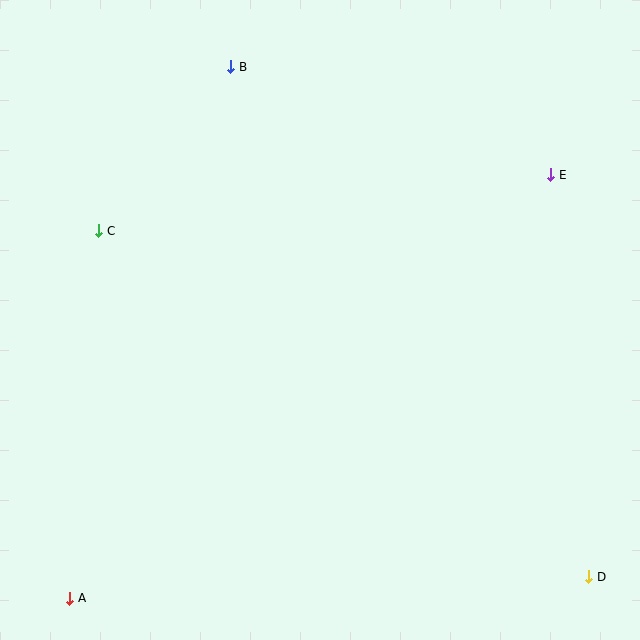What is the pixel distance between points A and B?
The distance between A and B is 555 pixels.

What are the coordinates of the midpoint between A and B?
The midpoint between A and B is at (150, 333).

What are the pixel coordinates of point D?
Point D is at (589, 577).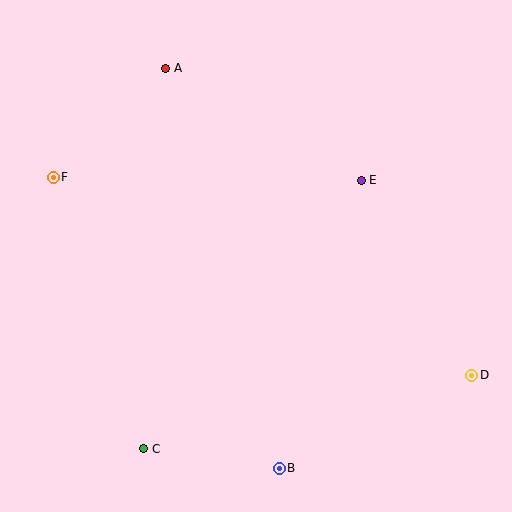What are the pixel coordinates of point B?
Point B is at (279, 468).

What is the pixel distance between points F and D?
The distance between F and D is 463 pixels.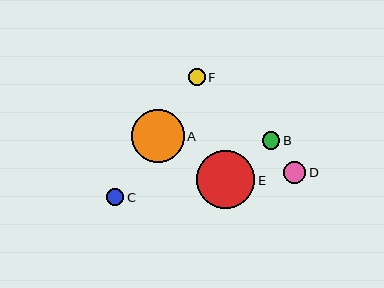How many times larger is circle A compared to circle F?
Circle A is approximately 3.1 times the size of circle F.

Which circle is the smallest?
Circle C is the smallest with a size of approximately 17 pixels.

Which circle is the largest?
Circle E is the largest with a size of approximately 58 pixels.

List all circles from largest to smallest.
From largest to smallest: E, A, D, B, F, C.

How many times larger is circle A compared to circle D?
Circle A is approximately 2.4 times the size of circle D.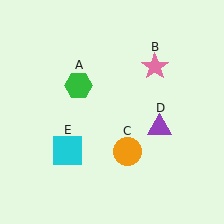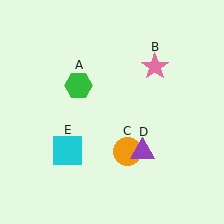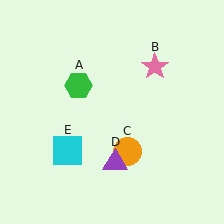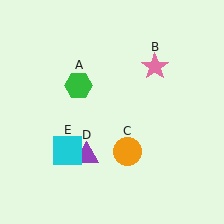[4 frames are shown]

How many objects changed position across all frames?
1 object changed position: purple triangle (object D).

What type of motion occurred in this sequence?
The purple triangle (object D) rotated clockwise around the center of the scene.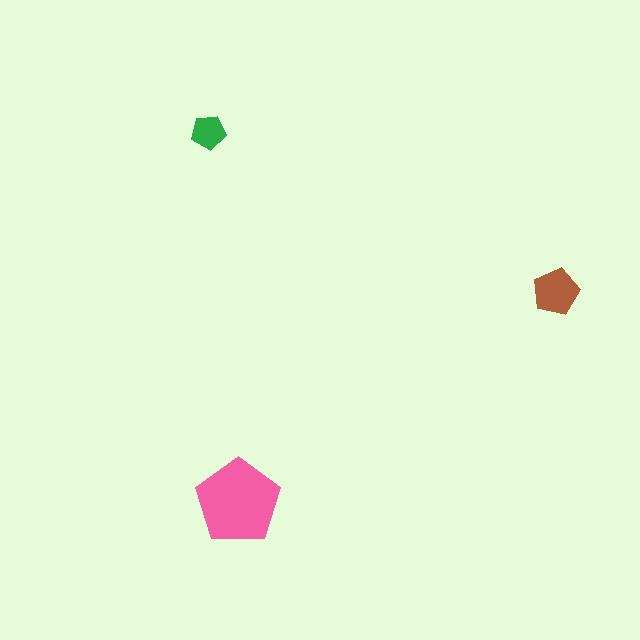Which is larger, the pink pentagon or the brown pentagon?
The pink one.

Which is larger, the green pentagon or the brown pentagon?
The brown one.